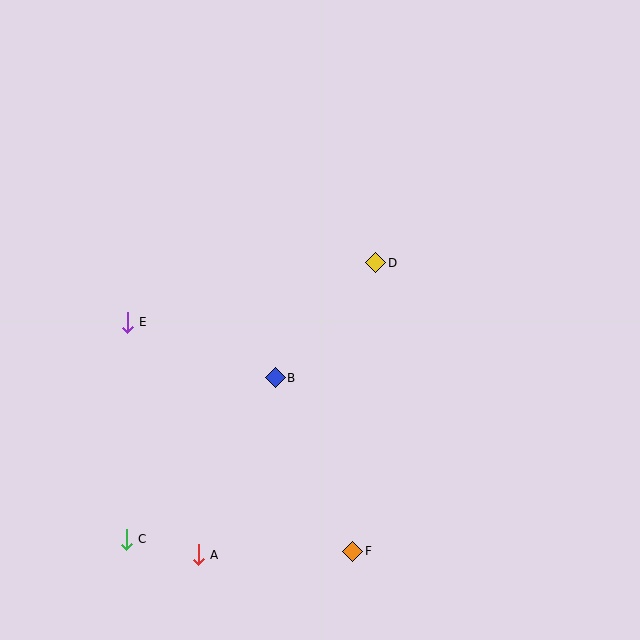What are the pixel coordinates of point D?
Point D is at (376, 263).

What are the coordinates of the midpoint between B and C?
The midpoint between B and C is at (201, 459).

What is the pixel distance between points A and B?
The distance between A and B is 193 pixels.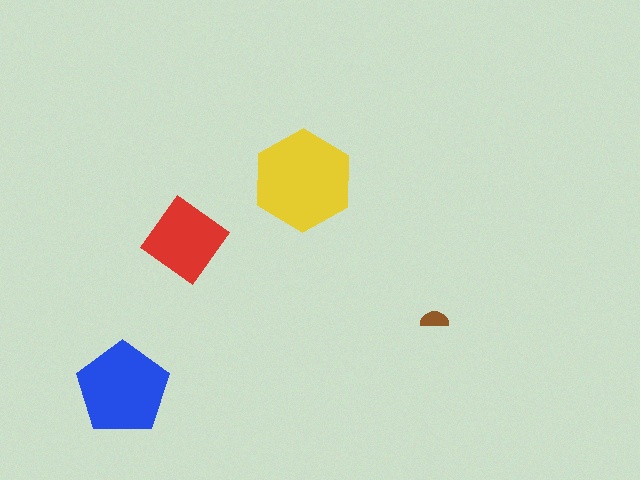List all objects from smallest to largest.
The brown semicircle, the red diamond, the blue pentagon, the yellow hexagon.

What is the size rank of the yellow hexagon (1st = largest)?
1st.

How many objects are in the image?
There are 4 objects in the image.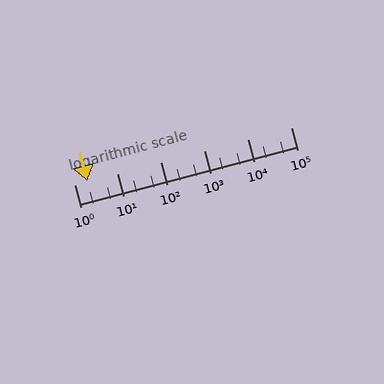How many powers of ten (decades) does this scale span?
The scale spans 5 decades, from 1 to 100000.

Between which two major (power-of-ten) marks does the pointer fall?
The pointer is between 1 and 10.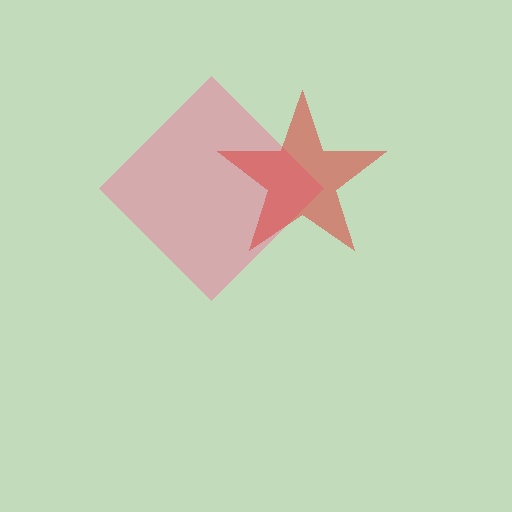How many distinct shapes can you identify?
There are 2 distinct shapes: a pink diamond, a red star.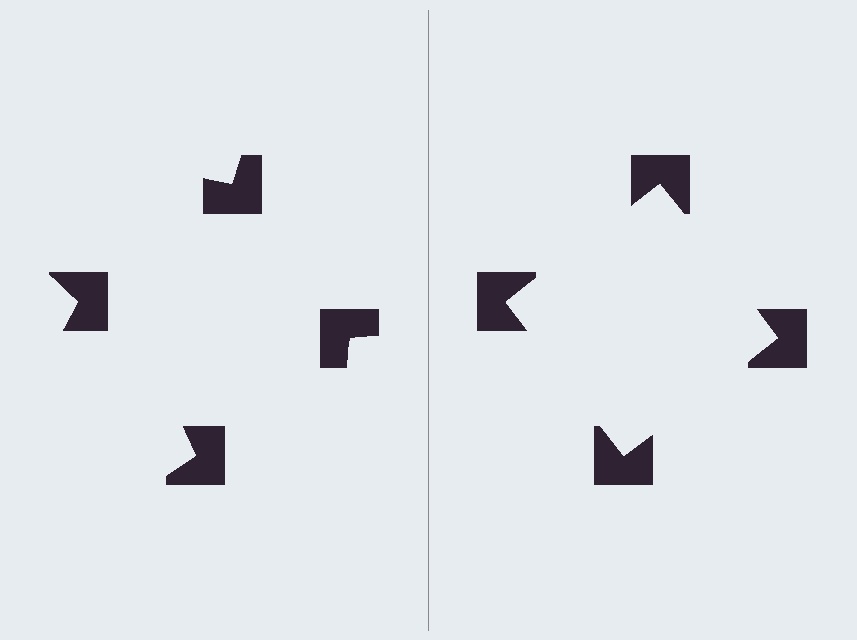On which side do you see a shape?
An illusory square appears on the right side. On the left side the wedge cuts are rotated, so no coherent shape forms.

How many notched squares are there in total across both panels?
8 — 4 on each side.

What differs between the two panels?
The notched squares are positioned identically on both sides; only the wedge orientations differ. On the right they align to a square; on the left they are misaligned.